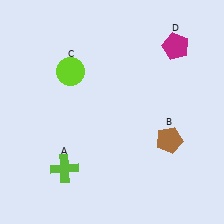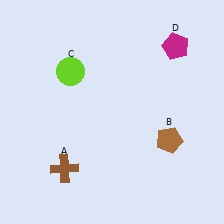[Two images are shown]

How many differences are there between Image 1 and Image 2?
There is 1 difference between the two images.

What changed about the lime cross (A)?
In Image 1, A is lime. In Image 2, it changed to brown.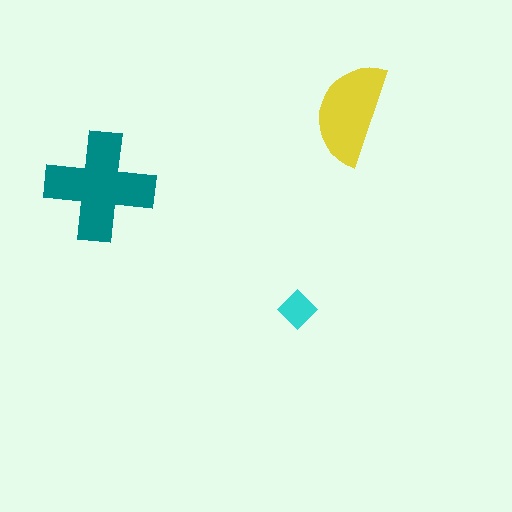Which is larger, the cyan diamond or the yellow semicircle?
The yellow semicircle.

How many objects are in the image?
There are 3 objects in the image.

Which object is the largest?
The teal cross.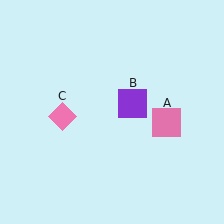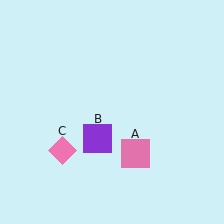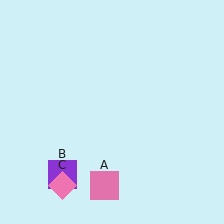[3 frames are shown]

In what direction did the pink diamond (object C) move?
The pink diamond (object C) moved down.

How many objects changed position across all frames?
3 objects changed position: pink square (object A), purple square (object B), pink diamond (object C).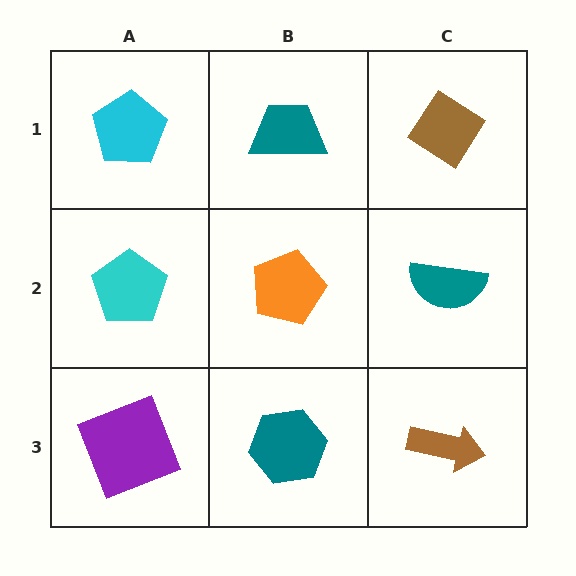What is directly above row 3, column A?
A cyan pentagon.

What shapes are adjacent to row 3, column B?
An orange pentagon (row 2, column B), a purple square (row 3, column A), a brown arrow (row 3, column C).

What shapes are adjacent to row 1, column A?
A cyan pentagon (row 2, column A), a teal trapezoid (row 1, column B).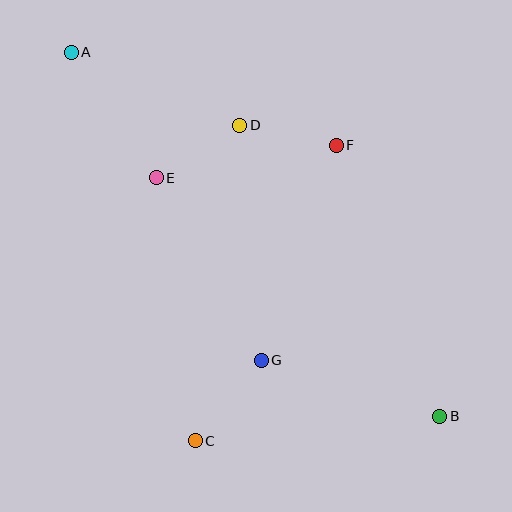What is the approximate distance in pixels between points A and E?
The distance between A and E is approximately 152 pixels.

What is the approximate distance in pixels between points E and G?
The distance between E and G is approximately 210 pixels.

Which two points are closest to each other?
Points D and E are closest to each other.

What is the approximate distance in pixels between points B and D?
The distance between B and D is approximately 353 pixels.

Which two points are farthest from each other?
Points A and B are farthest from each other.